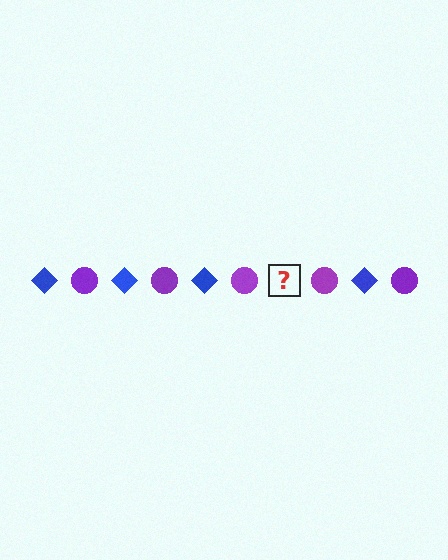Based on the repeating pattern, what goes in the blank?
The blank should be a blue diamond.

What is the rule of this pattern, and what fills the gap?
The rule is that the pattern alternates between blue diamond and purple circle. The gap should be filled with a blue diamond.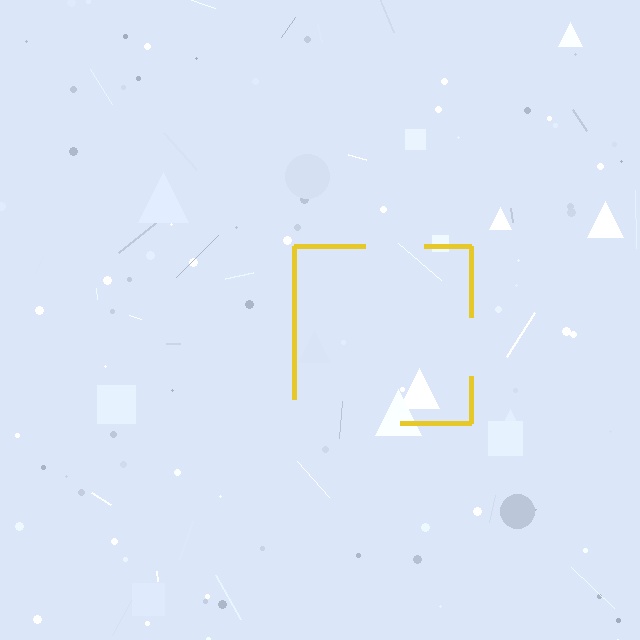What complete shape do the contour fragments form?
The contour fragments form a square.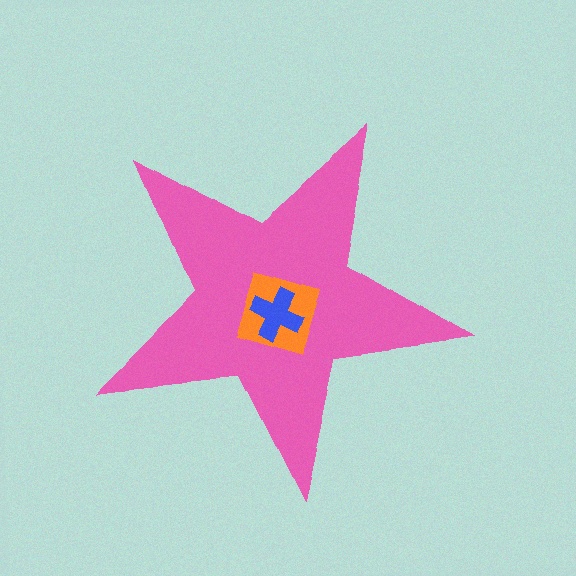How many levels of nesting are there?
3.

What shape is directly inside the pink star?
The orange square.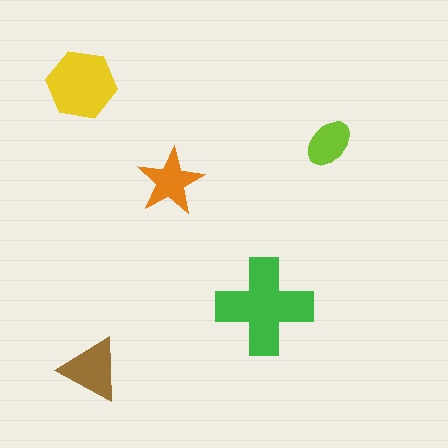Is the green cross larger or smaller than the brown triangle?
Larger.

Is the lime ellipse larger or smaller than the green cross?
Smaller.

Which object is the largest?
The green cross.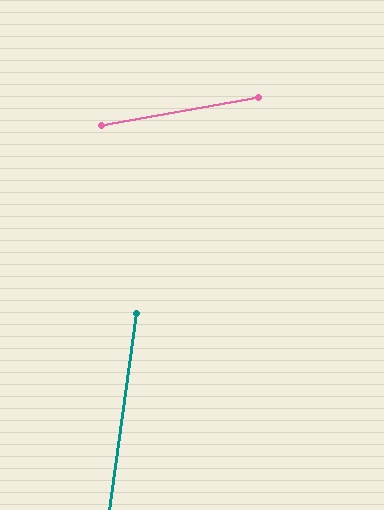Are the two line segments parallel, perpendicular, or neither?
Neither parallel nor perpendicular — they differ by about 72°.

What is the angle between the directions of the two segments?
Approximately 72 degrees.